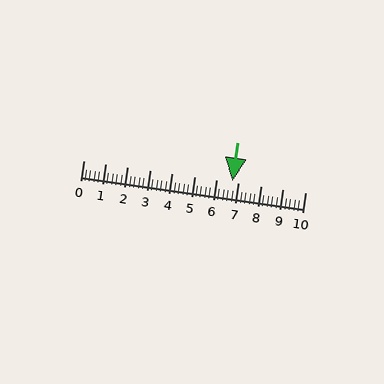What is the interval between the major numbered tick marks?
The major tick marks are spaced 1 units apart.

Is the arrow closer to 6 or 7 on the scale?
The arrow is closer to 7.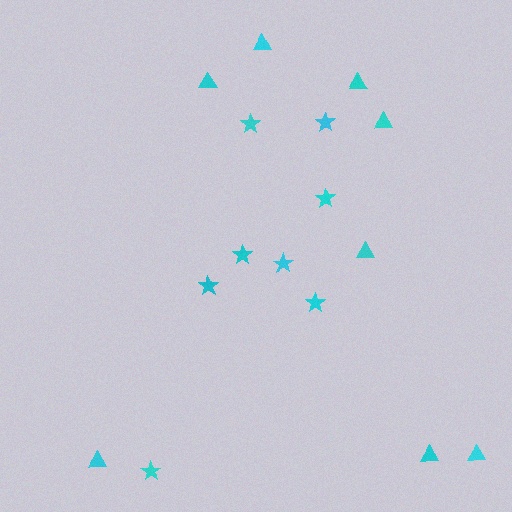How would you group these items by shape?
There are 2 groups: one group of triangles (8) and one group of stars (8).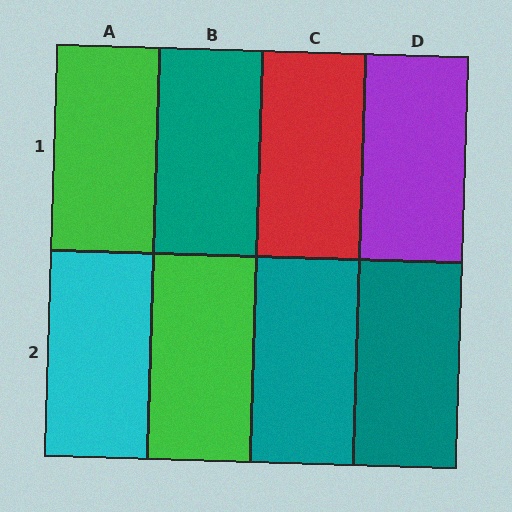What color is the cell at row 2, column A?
Cyan.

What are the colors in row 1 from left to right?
Green, teal, red, purple.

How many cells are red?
1 cell is red.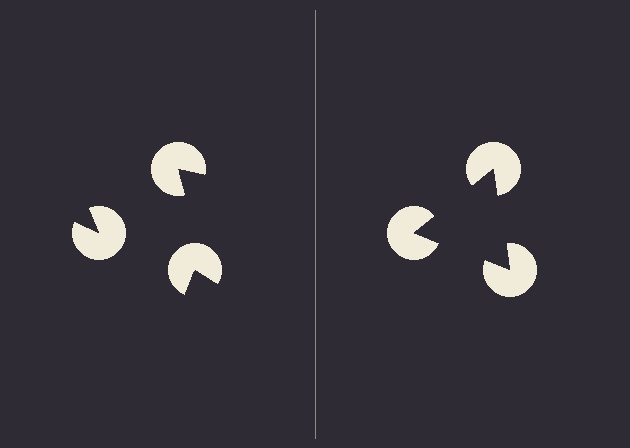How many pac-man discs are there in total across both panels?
6 — 3 on each side.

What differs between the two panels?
The pac-man discs are positioned identically on both sides; only the wedge orientations differ. On the right they align to a triangle; on the left they are misaligned.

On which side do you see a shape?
An illusory triangle appears on the right side. On the left side the wedge cuts are rotated, so no coherent shape forms.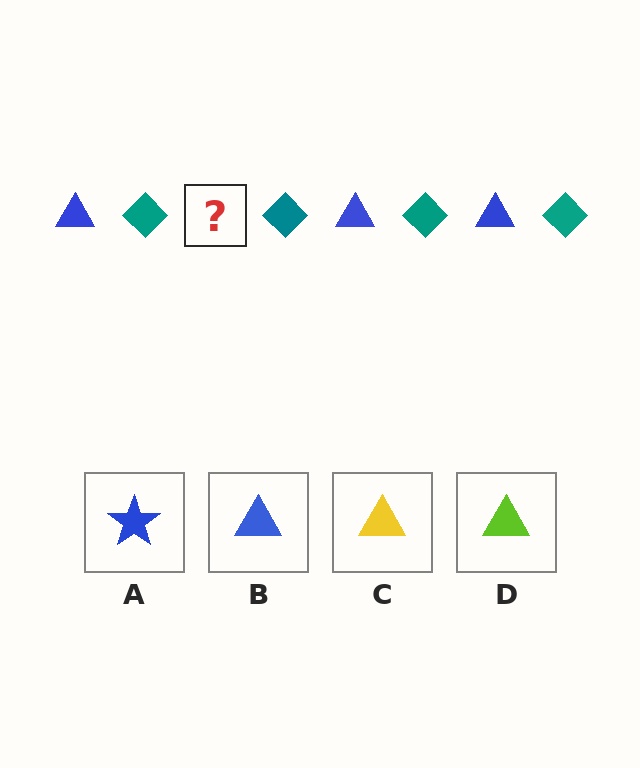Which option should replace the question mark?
Option B.